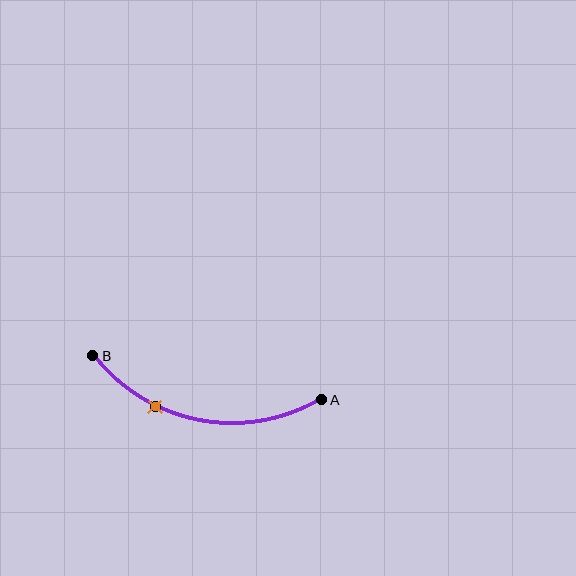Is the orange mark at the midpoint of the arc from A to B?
No. The orange mark lies on the arc but is closer to endpoint B. The arc midpoint would be at the point on the curve equidistant along the arc from both A and B.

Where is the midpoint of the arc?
The arc midpoint is the point on the curve farthest from the straight line joining A and B. It sits below that line.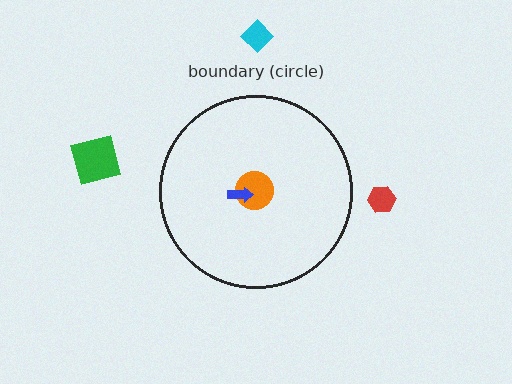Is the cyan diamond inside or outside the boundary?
Outside.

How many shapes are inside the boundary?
2 inside, 3 outside.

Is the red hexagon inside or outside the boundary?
Outside.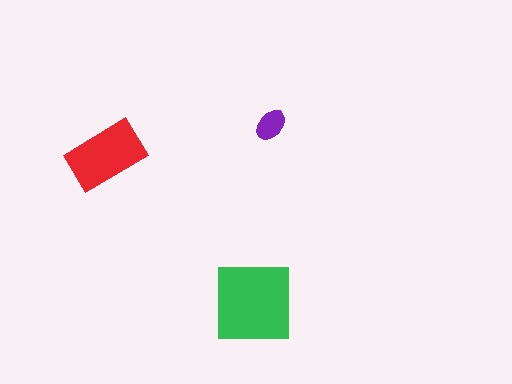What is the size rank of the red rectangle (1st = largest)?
2nd.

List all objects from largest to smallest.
The green square, the red rectangle, the purple ellipse.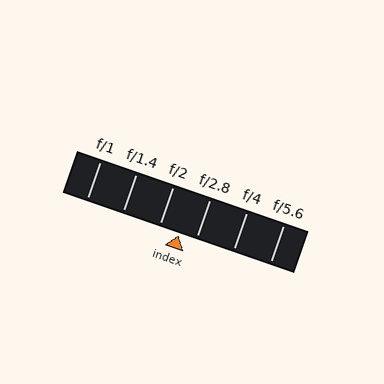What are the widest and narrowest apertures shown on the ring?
The widest aperture shown is f/1 and the narrowest is f/5.6.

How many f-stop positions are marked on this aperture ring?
There are 6 f-stop positions marked.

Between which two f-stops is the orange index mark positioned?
The index mark is between f/2 and f/2.8.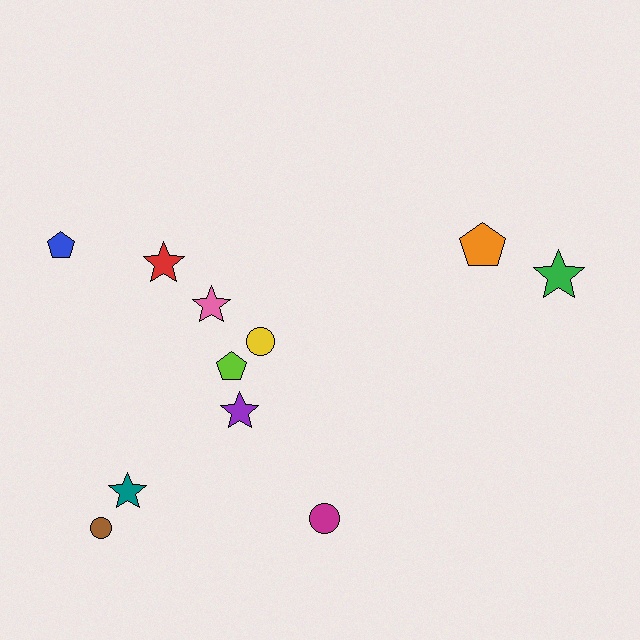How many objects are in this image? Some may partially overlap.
There are 11 objects.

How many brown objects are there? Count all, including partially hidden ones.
There is 1 brown object.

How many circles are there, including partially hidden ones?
There are 3 circles.